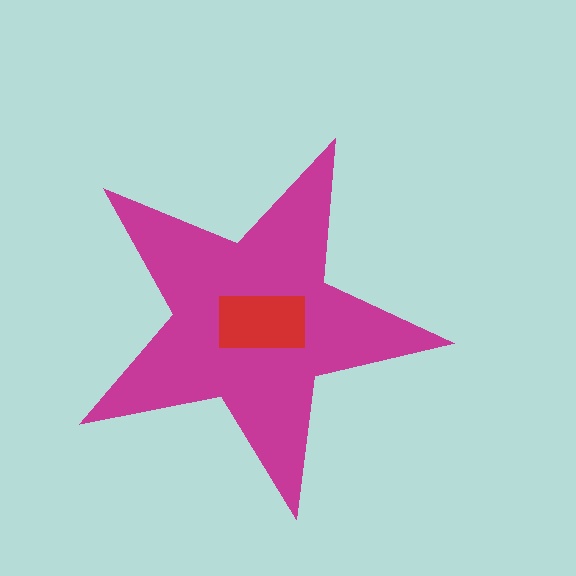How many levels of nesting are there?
2.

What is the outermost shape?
The magenta star.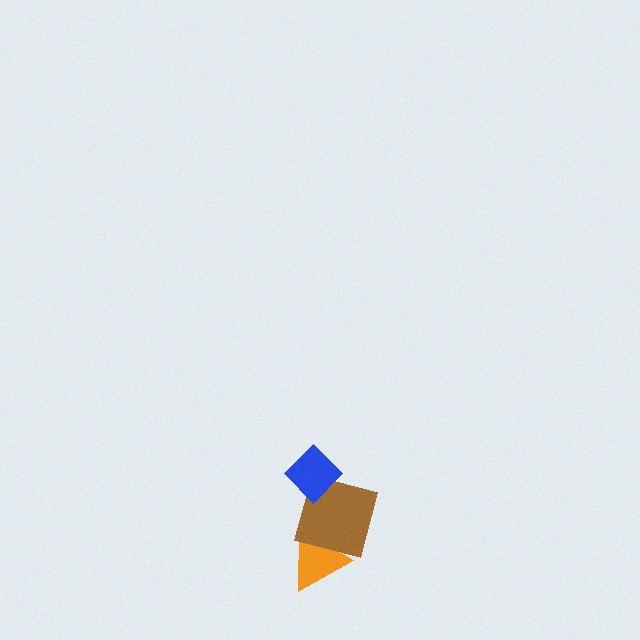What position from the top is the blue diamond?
The blue diamond is 1st from the top.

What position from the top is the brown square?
The brown square is 2nd from the top.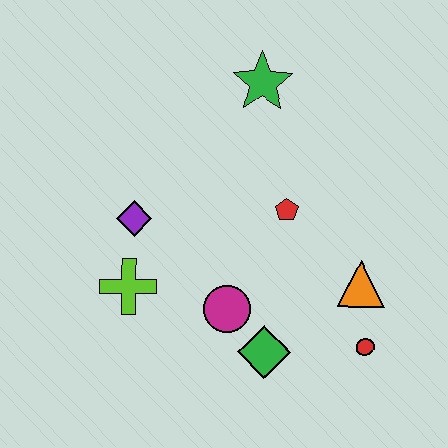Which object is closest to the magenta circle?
The green diamond is closest to the magenta circle.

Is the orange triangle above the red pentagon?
No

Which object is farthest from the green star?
The red circle is farthest from the green star.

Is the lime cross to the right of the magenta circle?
No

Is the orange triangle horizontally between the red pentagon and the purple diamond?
No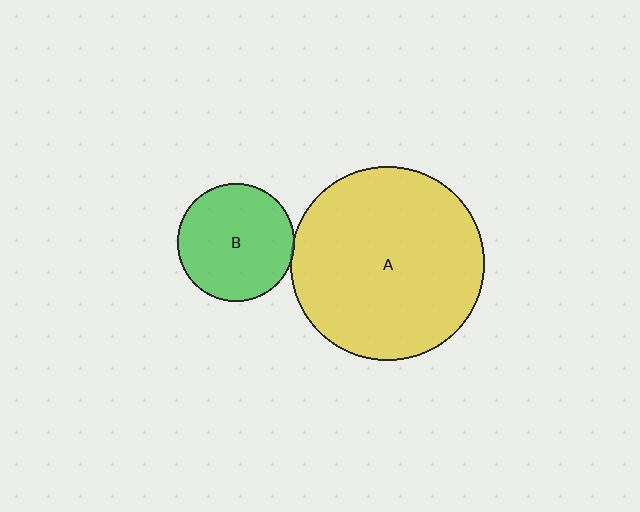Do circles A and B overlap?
Yes.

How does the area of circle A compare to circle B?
Approximately 2.7 times.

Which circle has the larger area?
Circle A (yellow).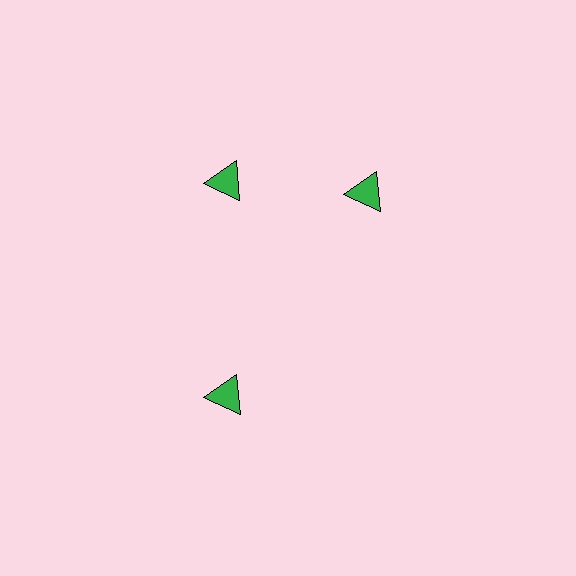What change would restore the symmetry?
The symmetry would be restored by rotating it back into even spacing with its neighbors so that all 3 triangles sit at equal angles and equal distance from the center.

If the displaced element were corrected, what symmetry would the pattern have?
It would have 3-fold rotational symmetry — the pattern would map onto itself every 120 degrees.